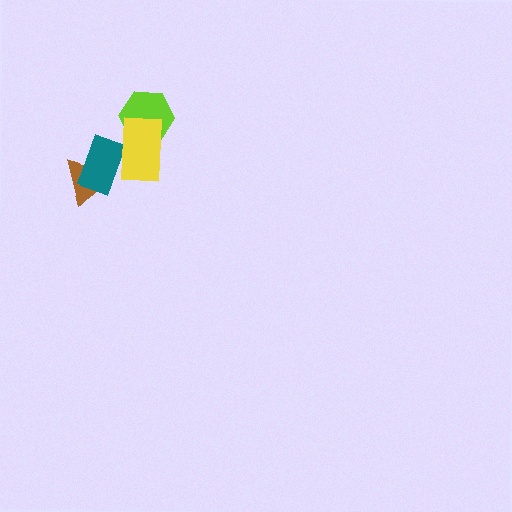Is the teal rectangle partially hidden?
Yes, it is partially covered by another shape.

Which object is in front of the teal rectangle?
The yellow rectangle is in front of the teal rectangle.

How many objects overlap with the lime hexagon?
1 object overlaps with the lime hexagon.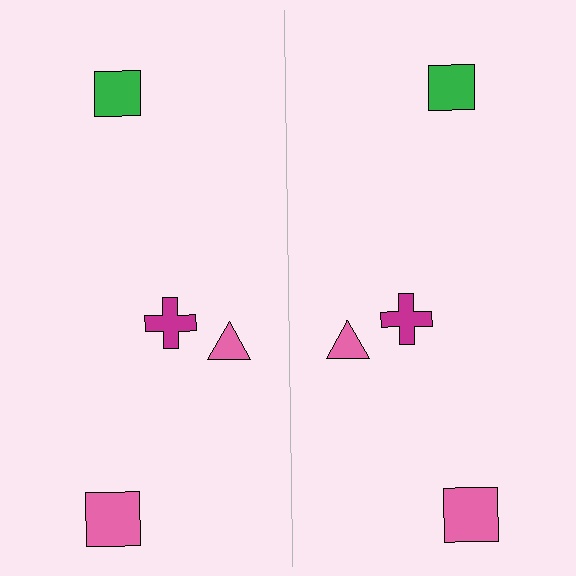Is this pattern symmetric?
Yes, this pattern has bilateral (reflection) symmetry.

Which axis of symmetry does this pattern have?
The pattern has a vertical axis of symmetry running through the center of the image.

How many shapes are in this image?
There are 8 shapes in this image.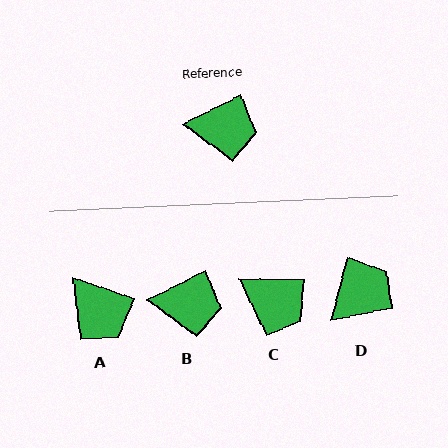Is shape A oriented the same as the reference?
No, it is off by about 46 degrees.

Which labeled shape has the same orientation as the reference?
B.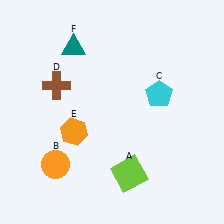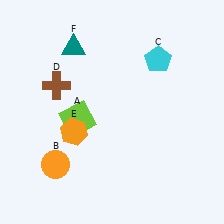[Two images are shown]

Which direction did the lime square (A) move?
The lime square (A) moved up.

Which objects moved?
The objects that moved are: the lime square (A), the cyan pentagon (C).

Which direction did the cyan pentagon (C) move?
The cyan pentagon (C) moved up.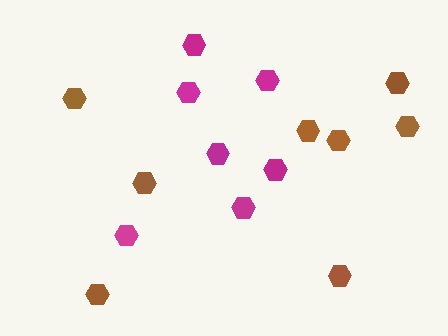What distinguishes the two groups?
There are 2 groups: one group of magenta hexagons (7) and one group of brown hexagons (8).